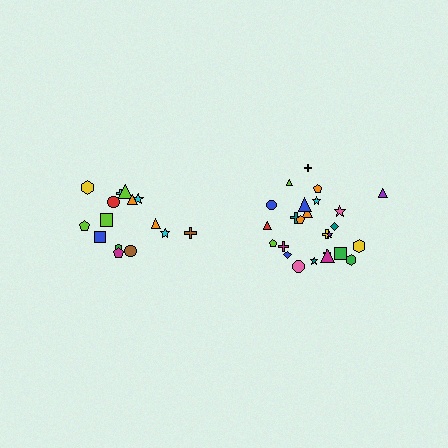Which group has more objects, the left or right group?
The right group.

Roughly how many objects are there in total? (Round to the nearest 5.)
Roughly 40 objects in total.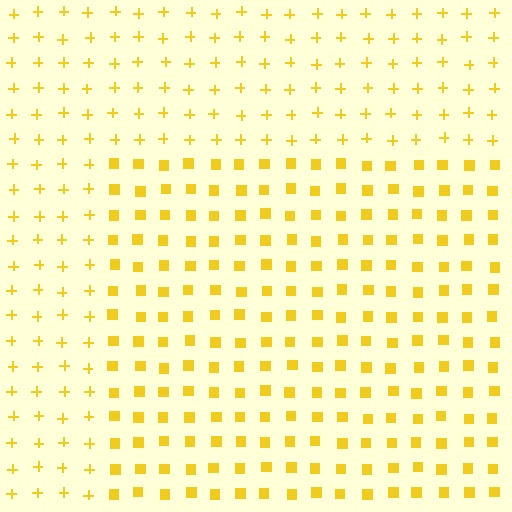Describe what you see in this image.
The image is filled with small yellow elements arranged in a uniform grid. A rectangle-shaped region contains squares, while the surrounding area contains plus signs. The boundary is defined purely by the change in element shape.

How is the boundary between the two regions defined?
The boundary is defined by a change in element shape: squares inside vs. plus signs outside. All elements share the same color and spacing.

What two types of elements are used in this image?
The image uses squares inside the rectangle region and plus signs outside it.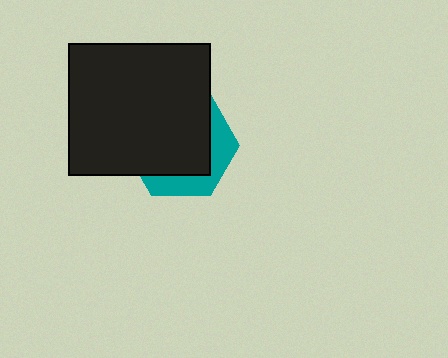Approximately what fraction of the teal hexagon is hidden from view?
Roughly 70% of the teal hexagon is hidden behind the black rectangle.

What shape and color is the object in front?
The object in front is a black rectangle.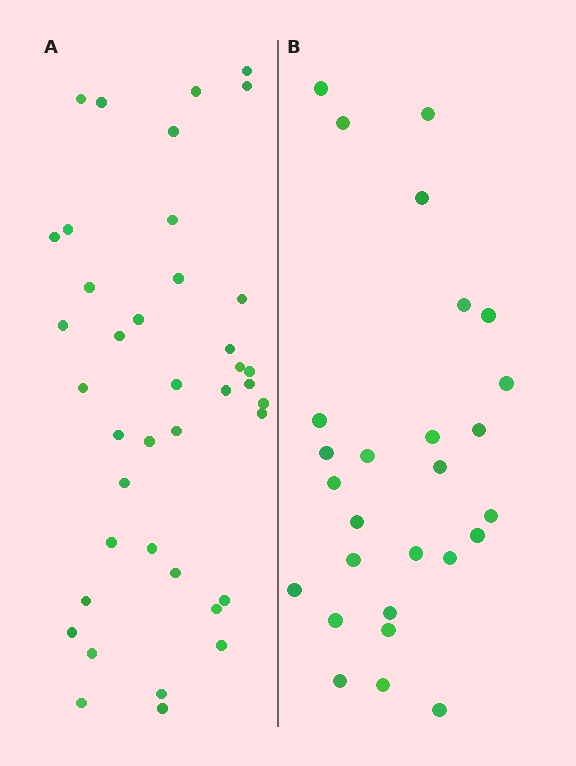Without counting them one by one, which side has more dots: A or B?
Region A (the left region) has more dots.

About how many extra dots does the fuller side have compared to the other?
Region A has approximately 15 more dots than region B.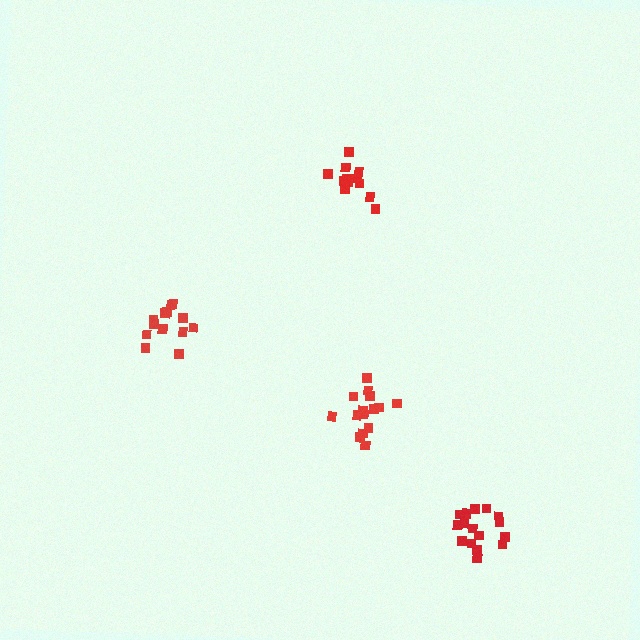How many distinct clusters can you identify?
There are 4 distinct clusters.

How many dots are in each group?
Group 1: 12 dots, Group 2: 15 dots, Group 3: 13 dots, Group 4: 16 dots (56 total).